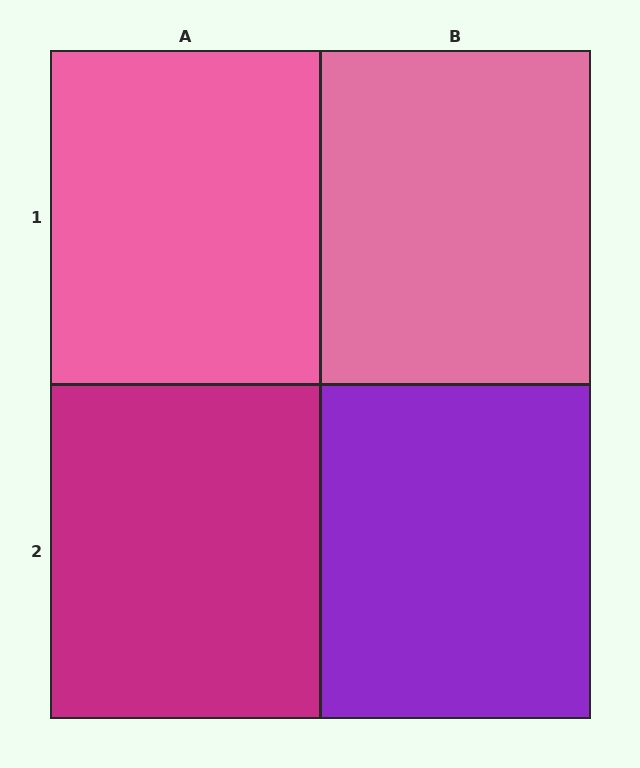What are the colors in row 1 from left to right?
Pink, pink.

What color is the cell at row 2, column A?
Magenta.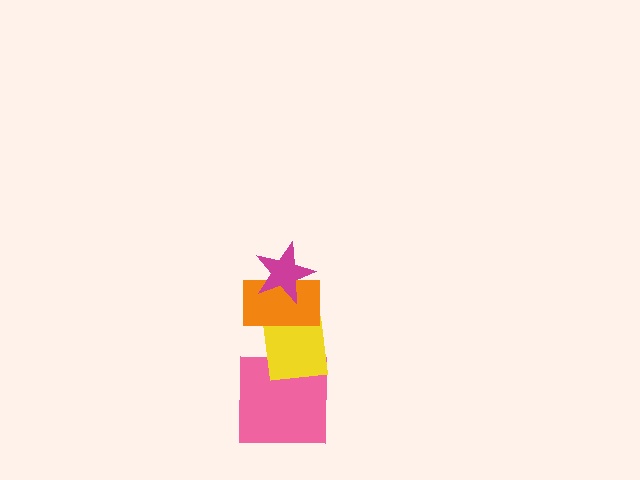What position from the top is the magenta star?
The magenta star is 1st from the top.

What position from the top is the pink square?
The pink square is 4th from the top.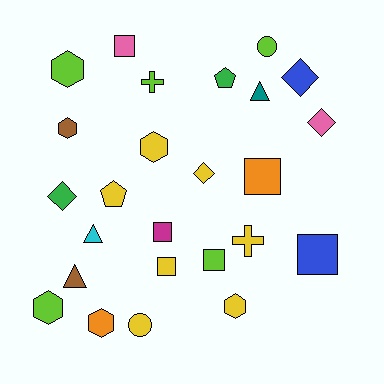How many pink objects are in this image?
There are 2 pink objects.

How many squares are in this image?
There are 6 squares.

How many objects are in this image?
There are 25 objects.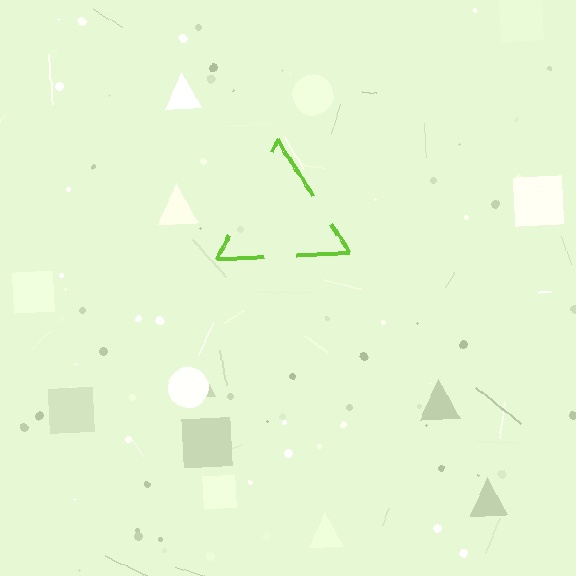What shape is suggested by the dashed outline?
The dashed outline suggests a triangle.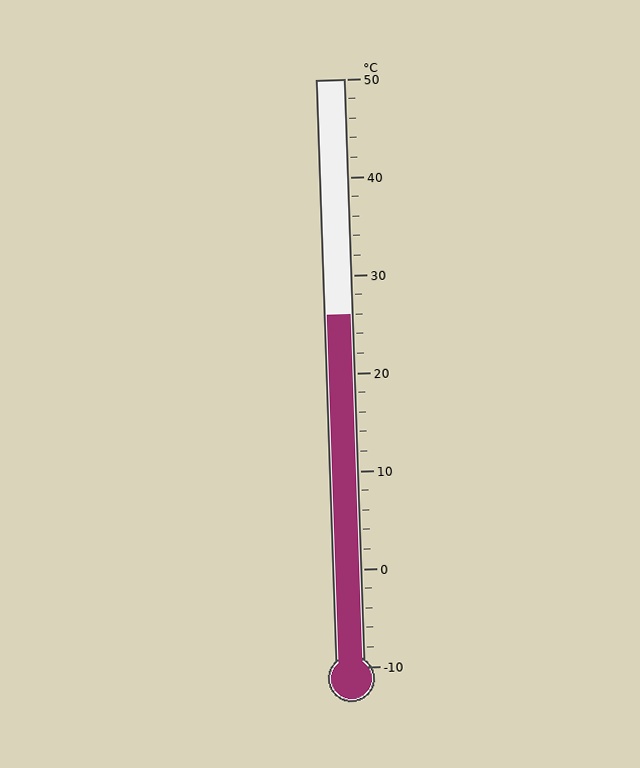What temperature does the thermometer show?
The thermometer shows approximately 26°C.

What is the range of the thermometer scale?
The thermometer scale ranges from -10°C to 50°C.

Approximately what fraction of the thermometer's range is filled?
The thermometer is filled to approximately 60% of its range.